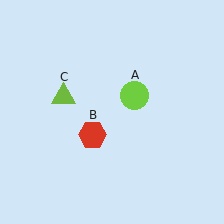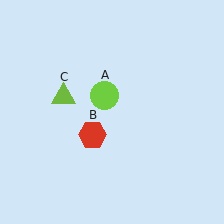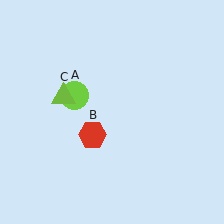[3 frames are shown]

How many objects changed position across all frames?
1 object changed position: lime circle (object A).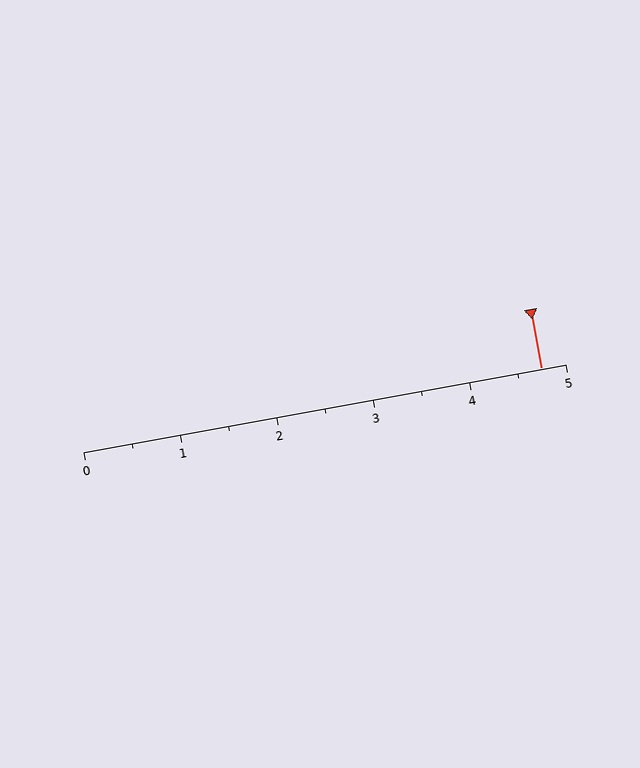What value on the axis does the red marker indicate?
The marker indicates approximately 4.8.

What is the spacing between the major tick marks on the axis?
The major ticks are spaced 1 apart.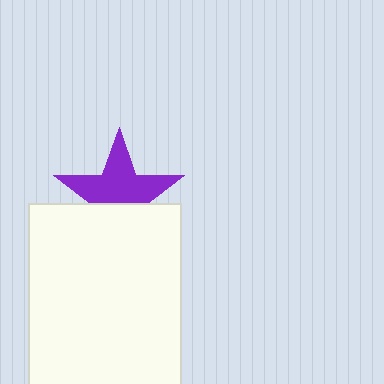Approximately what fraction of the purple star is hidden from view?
Roughly 38% of the purple star is hidden behind the white rectangle.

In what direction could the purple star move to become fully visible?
The purple star could move up. That would shift it out from behind the white rectangle entirely.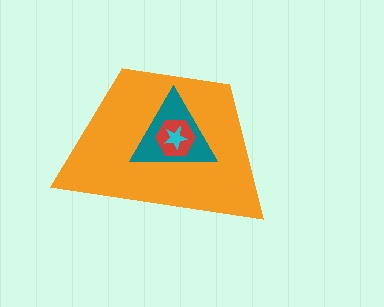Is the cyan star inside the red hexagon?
Yes.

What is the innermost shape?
The cyan star.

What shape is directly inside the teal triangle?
The red hexagon.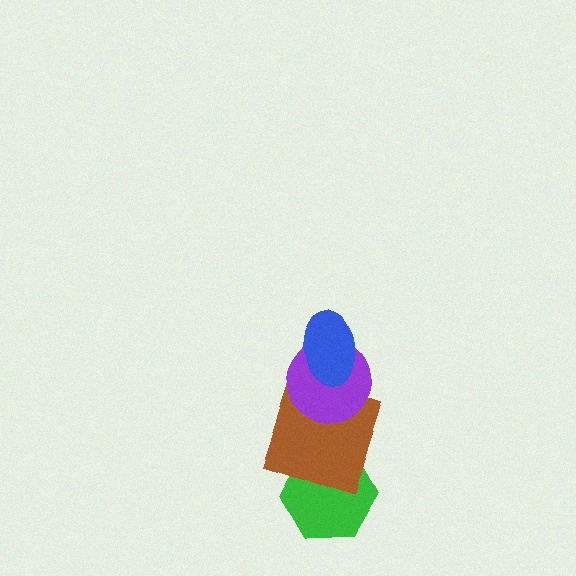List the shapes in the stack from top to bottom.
From top to bottom: the blue ellipse, the purple circle, the brown square, the green hexagon.